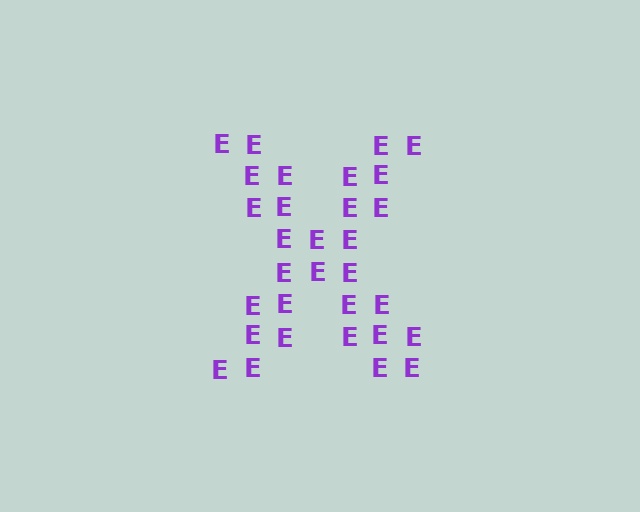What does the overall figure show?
The overall figure shows the letter X.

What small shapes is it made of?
It is made of small letter E's.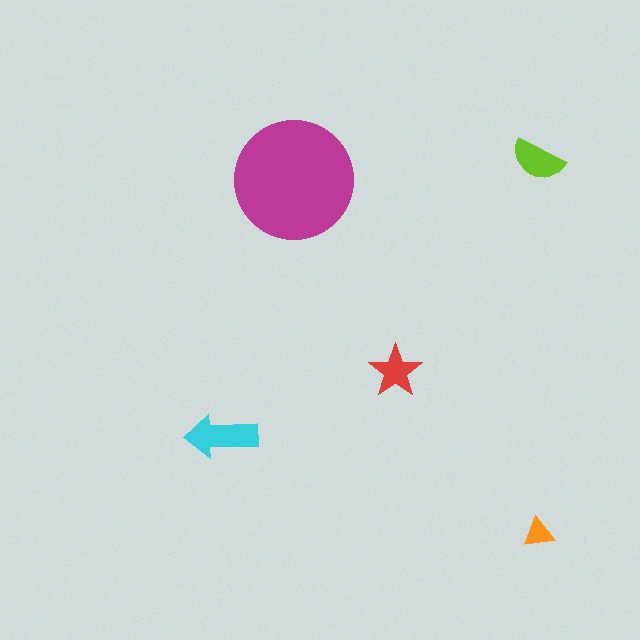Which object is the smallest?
The orange triangle.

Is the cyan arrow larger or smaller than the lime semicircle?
Larger.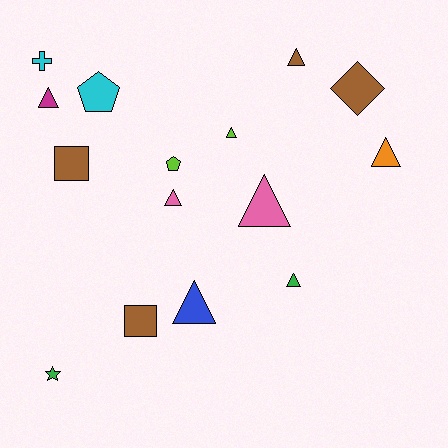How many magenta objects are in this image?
There is 1 magenta object.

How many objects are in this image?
There are 15 objects.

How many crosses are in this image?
There is 1 cross.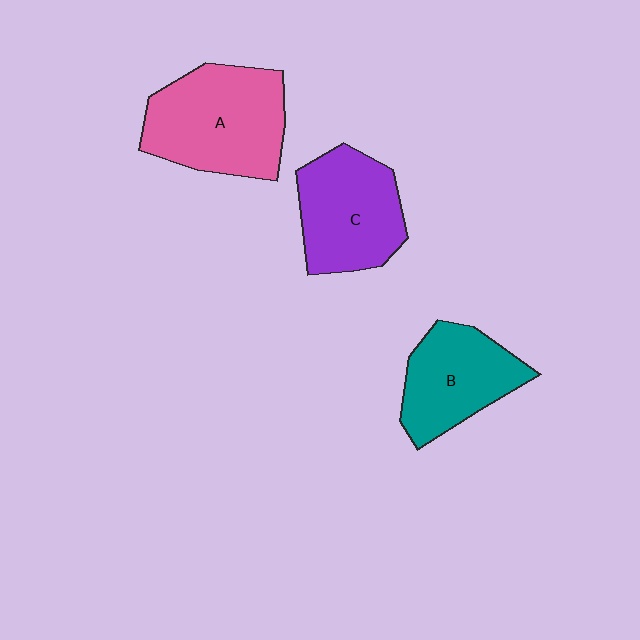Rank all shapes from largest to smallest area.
From largest to smallest: A (pink), C (purple), B (teal).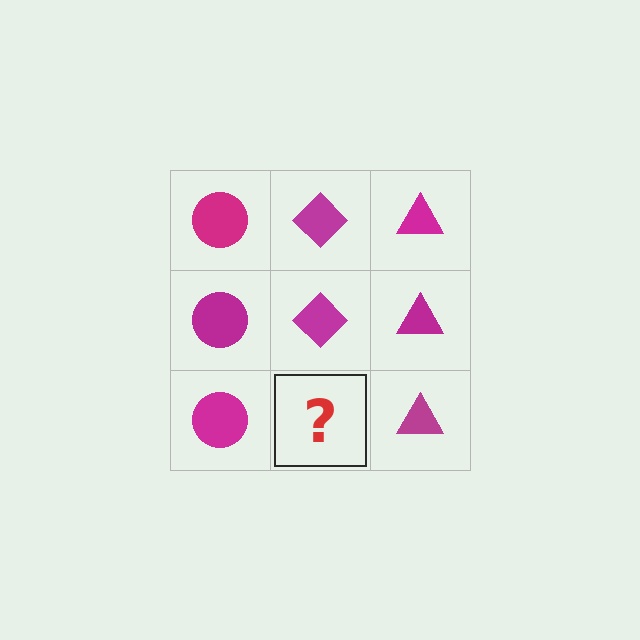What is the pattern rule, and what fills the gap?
The rule is that each column has a consistent shape. The gap should be filled with a magenta diamond.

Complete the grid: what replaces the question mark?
The question mark should be replaced with a magenta diamond.